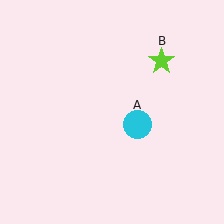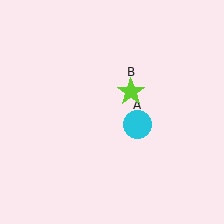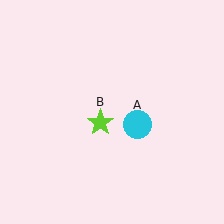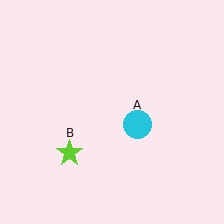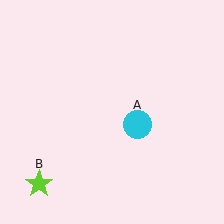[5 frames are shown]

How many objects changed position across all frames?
1 object changed position: lime star (object B).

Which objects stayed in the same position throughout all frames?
Cyan circle (object A) remained stationary.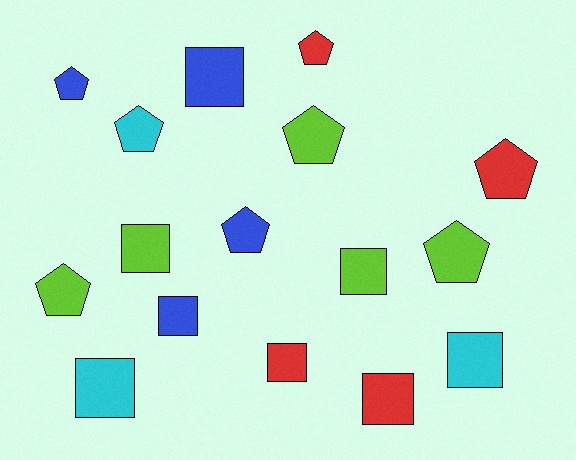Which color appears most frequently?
Lime, with 5 objects.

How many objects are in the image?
There are 16 objects.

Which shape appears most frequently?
Square, with 8 objects.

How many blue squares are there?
There are 2 blue squares.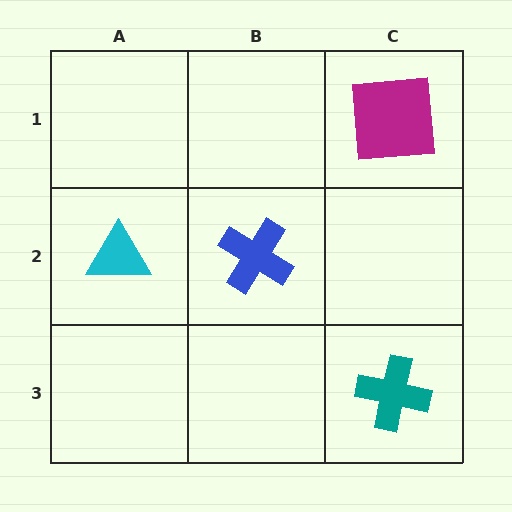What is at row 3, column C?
A teal cross.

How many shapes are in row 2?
2 shapes.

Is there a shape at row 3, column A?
No, that cell is empty.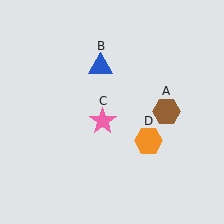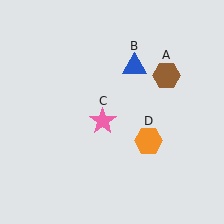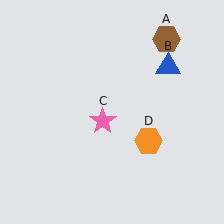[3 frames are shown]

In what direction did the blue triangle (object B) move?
The blue triangle (object B) moved right.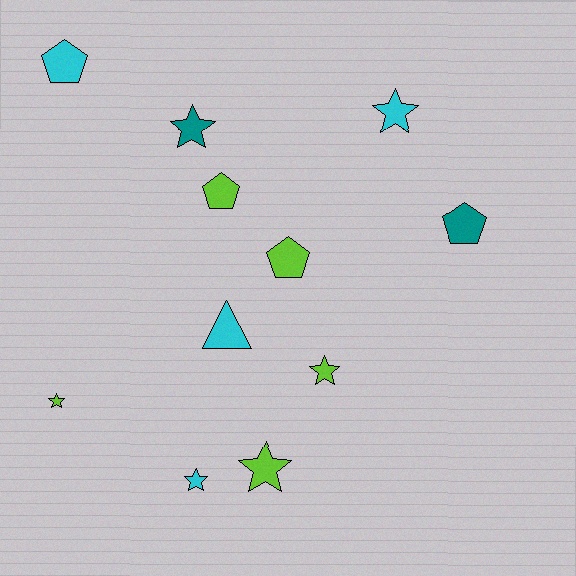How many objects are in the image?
There are 11 objects.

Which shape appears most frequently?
Star, with 6 objects.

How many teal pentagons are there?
There is 1 teal pentagon.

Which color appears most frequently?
Lime, with 5 objects.